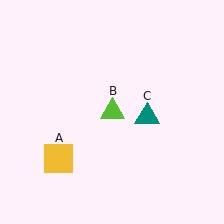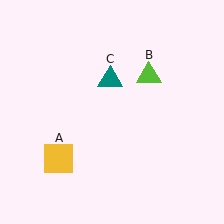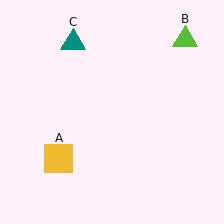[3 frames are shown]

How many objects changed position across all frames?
2 objects changed position: lime triangle (object B), teal triangle (object C).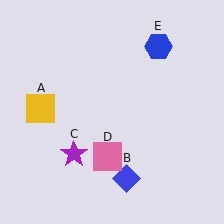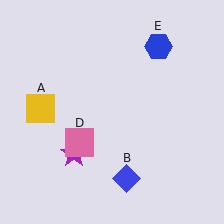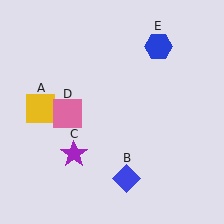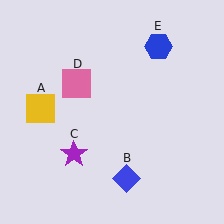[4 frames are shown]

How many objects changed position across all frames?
1 object changed position: pink square (object D).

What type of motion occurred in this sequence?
The pink square (object D) rotated clockwise around the center of the scene.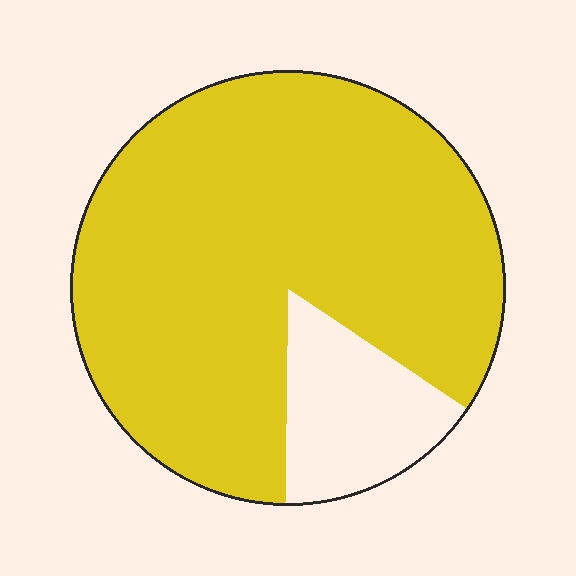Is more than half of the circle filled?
Yes.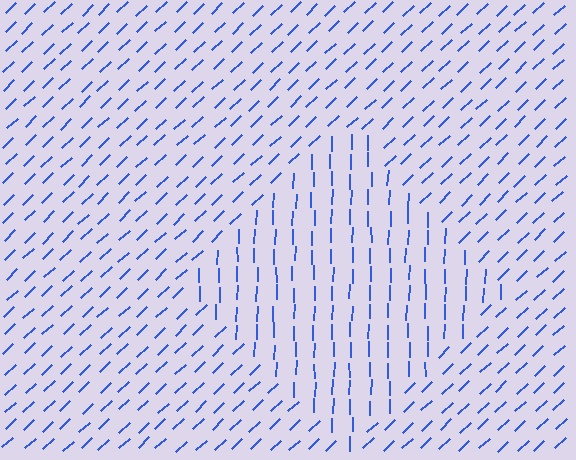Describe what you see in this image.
The image is filled with small blue line segments. A diamond region in the image has lines oriented differently from the surrounding lines, creating a visible texture boundary.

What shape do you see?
I see a diamond.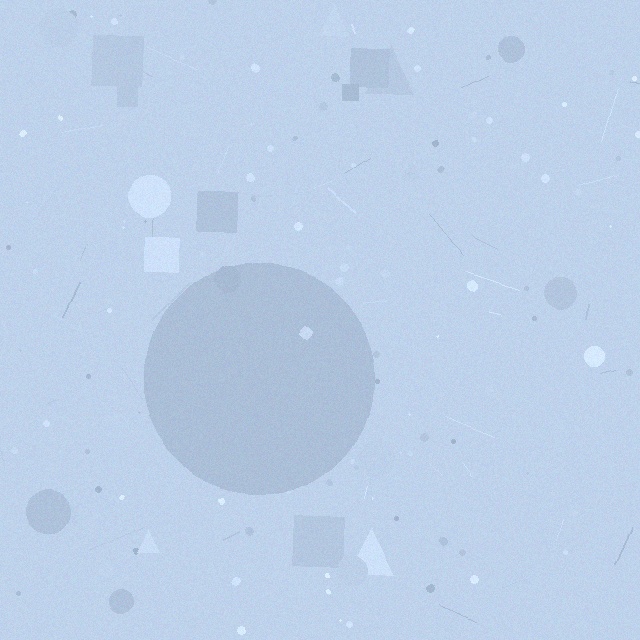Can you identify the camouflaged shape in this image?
The camouflaged shape is a circle.